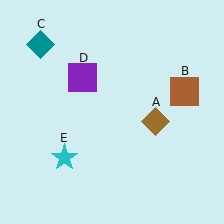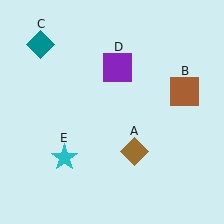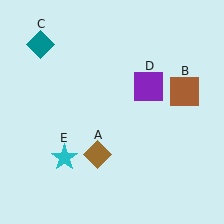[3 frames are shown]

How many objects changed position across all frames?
2 objects changed position: brown diamond (object A), purple square (object D).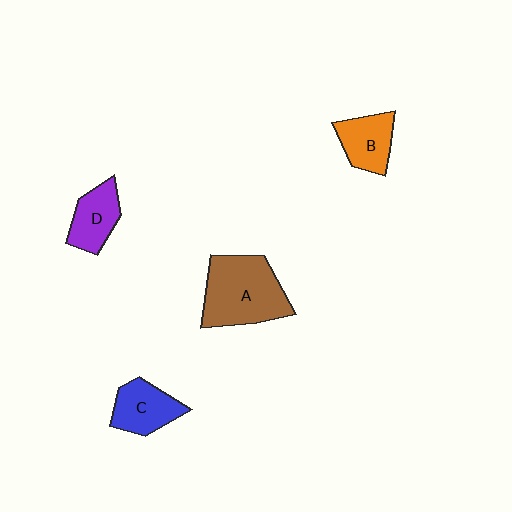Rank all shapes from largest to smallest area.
From largest to smallest: A (brown), C (blue), B (orange), D (purple).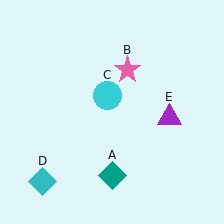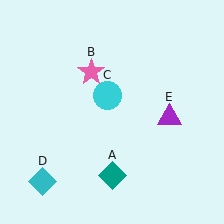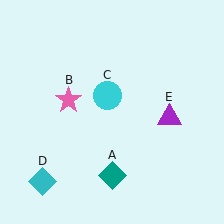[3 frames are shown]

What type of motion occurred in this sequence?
The pink star (object B) rotated counterclockwise around the center of the scene.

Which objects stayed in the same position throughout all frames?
Teal diamond (object A) and cyan circle (object C) and cyan diamond (object D) and purple triangle (object E) remained stationary.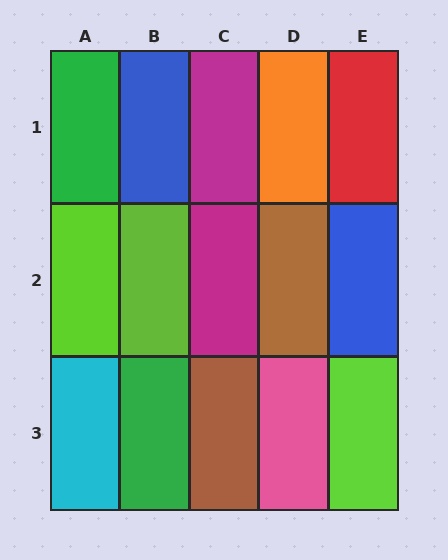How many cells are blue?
2 cells are blue.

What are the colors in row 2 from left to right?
Lime, lime, magenta, brown, blue.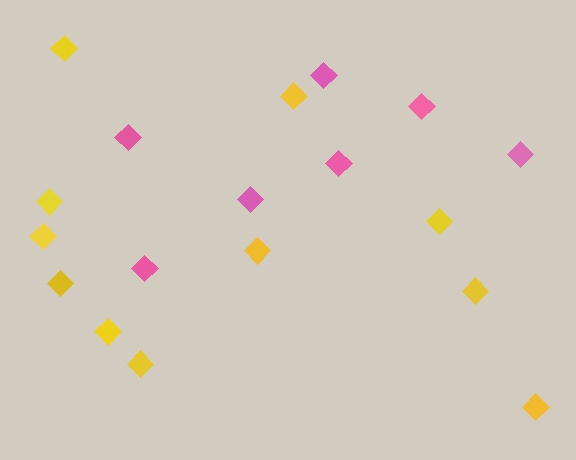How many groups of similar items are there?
There are 2 groups: one group of pink diamonds (7) and one group of yellow diamonds (11).